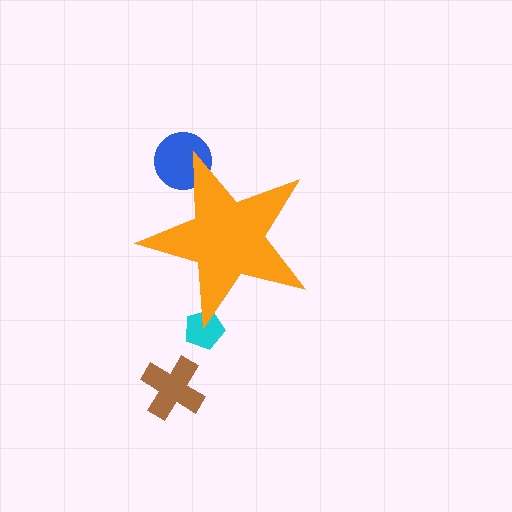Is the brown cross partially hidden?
No, the brown cross is fully visible.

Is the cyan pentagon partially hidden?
Yes, the cyan pentagon is partially hidden behind the orange star.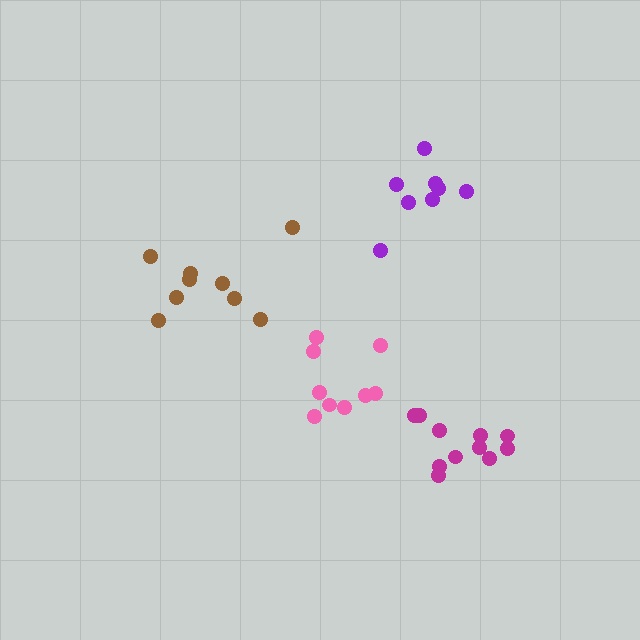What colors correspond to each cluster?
The clusters are colored: magenta, brown, purple, pink.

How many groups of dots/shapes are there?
There are 4 groups.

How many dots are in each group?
Group 1: 11 dots, Group 2: 9 dots, Group 3: 8 dots, Group 4: 9 dots (37 total).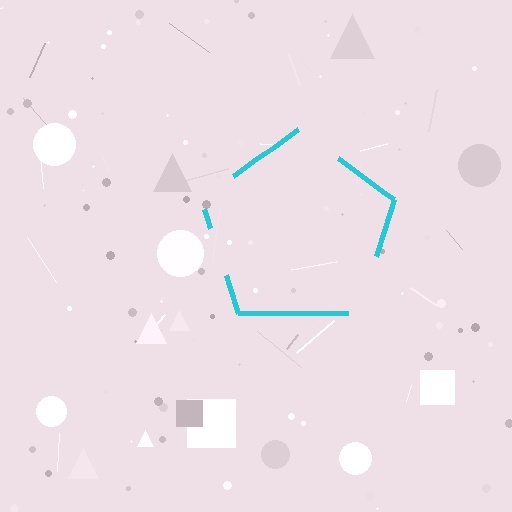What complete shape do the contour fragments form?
The contour fragments form a pentagon.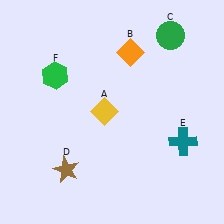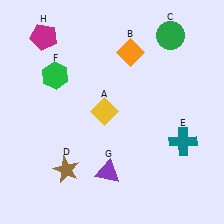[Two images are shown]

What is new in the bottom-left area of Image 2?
A purple triangle (G) was added in the bottom-left area of Image 2.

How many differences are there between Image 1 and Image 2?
There are 2 differences between the two images.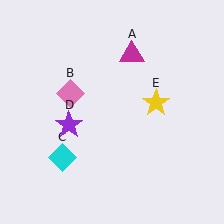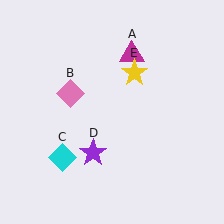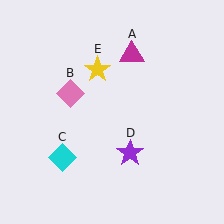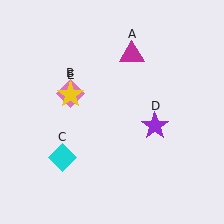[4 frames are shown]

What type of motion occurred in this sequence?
The purple star (object D), yellow star (object E) rotated counterclockwise around the center of the scene.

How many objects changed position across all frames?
2 objects changed position: purple star (object D), yellow star (object E).